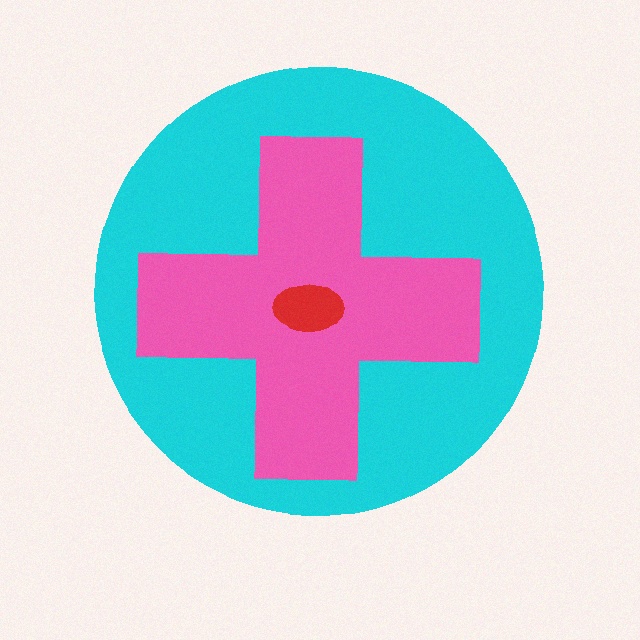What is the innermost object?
The red ellipse.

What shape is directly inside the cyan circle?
The pink cross.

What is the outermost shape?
The cyan circle.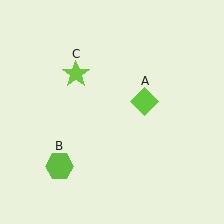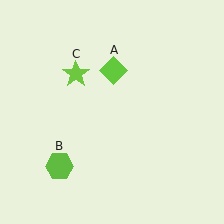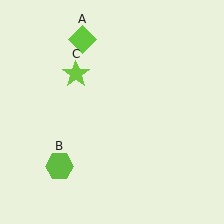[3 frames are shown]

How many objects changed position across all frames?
1 object changed position: lime diamond (object A).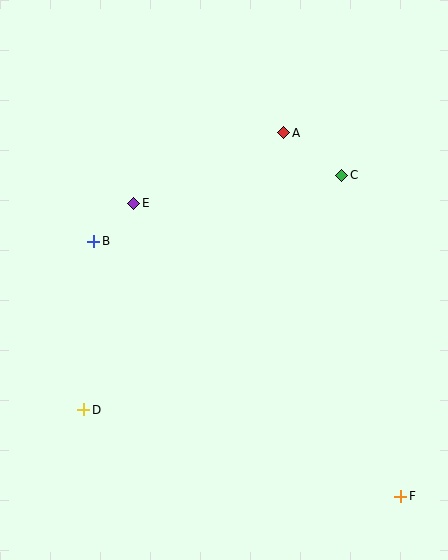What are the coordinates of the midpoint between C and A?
The midpoint between C and A is at (313, 154).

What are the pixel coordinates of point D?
Point D is at (84, 410).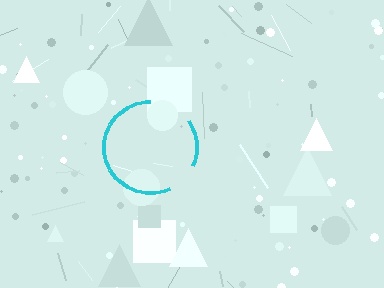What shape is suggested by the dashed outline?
The dashed outline suggests a circle.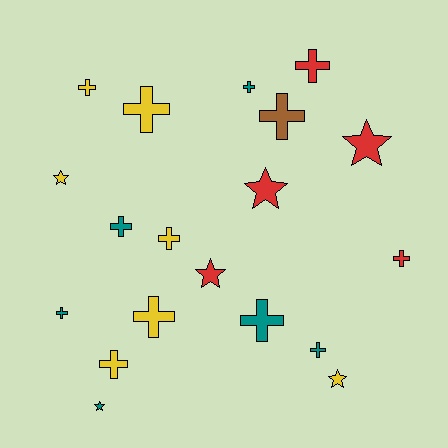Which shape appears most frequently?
Cross, with 13 objects.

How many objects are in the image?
There are 19 objects.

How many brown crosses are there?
There is 1 brown cross.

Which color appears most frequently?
Yellow, with 7 objects.